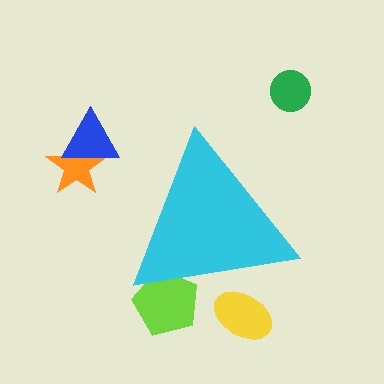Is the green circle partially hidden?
No, the green circle is fully visible.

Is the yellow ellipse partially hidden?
Yes, the yellow ellipse is partially hidden behind the cyan triangle.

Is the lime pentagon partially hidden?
Yes, the lime pentagon is partially hidden behind the cyan triangle.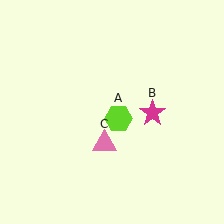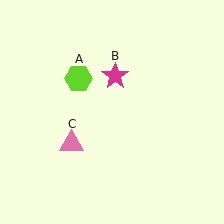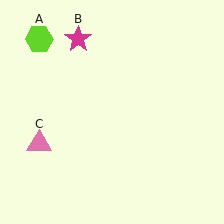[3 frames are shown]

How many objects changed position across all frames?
3 objects changed position: lime hexagon (object A), magenta star (object B), pink triangle (object C).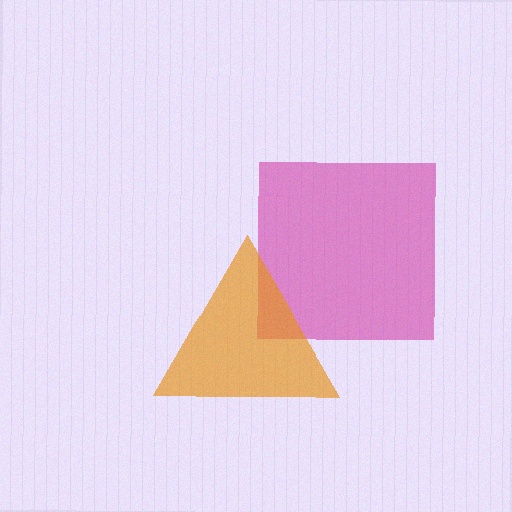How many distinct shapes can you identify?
There are 2 distinct shapes: a magenta square, an orange triangle.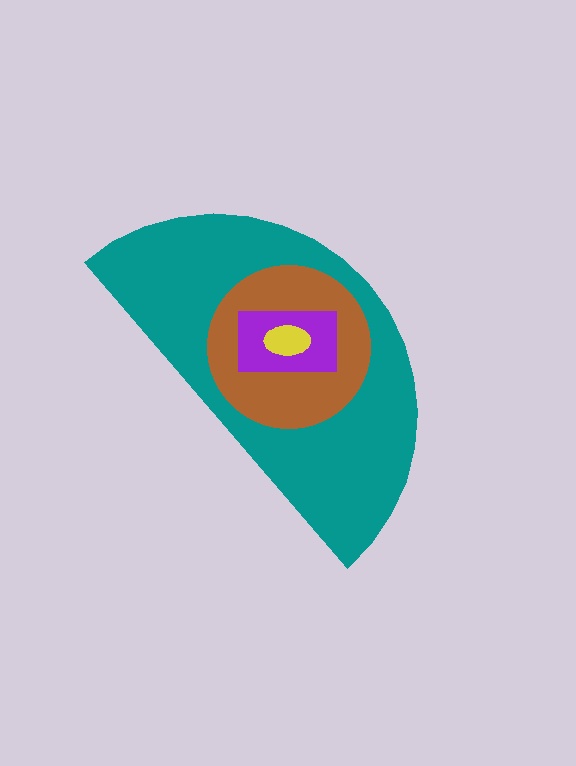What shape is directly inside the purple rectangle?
The yellow ellipse.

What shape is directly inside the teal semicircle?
The brown circle.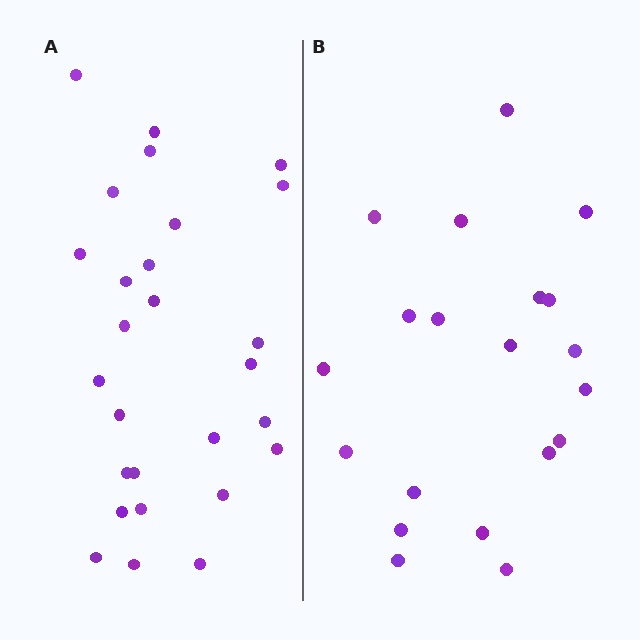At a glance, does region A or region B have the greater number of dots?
Region A (the left region) has more dots.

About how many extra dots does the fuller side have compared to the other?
Region A has roughly 8 or so more dots than region B.